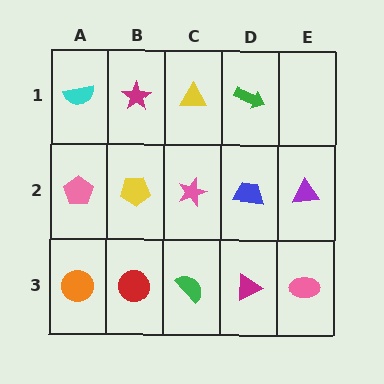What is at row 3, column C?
A green semicircle.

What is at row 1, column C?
A yellow triangle.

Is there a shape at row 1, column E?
No, that cell is empty.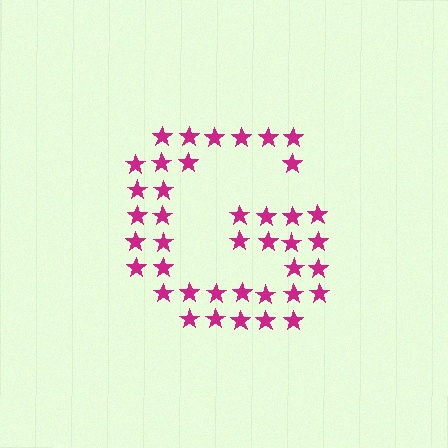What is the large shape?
The large shape is the letter G.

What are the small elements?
The small elements are stars.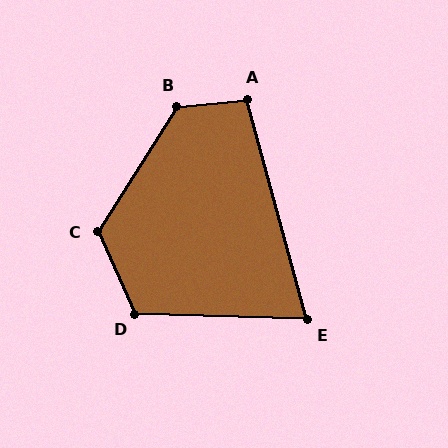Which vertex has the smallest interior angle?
E, at approximately 73 degrees.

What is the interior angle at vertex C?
Approximately 123 degrees (obtuse).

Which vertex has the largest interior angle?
B, at approximately 128 degrees.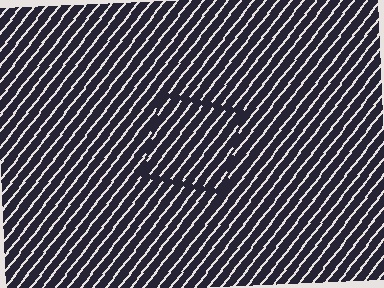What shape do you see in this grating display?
An illusory square. The interior of the shape contains the same grating, shifted by half a period — the contour is defined by the phase discontinuity where line-ends from the inner and outer gratings abut.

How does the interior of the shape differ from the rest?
The interior of the shape contains the same grating, shifted by half a period — the contour is defined by the phase discontinuity where line-ends from the inner and outer gratings abut.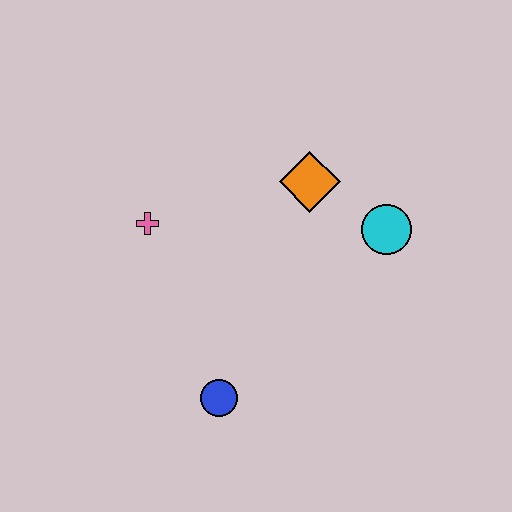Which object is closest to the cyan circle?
The orange diamond is closest to the cyan circle.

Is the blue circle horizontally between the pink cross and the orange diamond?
Yes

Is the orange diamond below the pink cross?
No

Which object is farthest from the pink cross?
The cyan circle is farthest from the pink cross.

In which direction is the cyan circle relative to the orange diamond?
The cyan circle is to the right of the orange diamond.